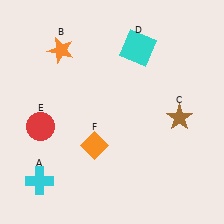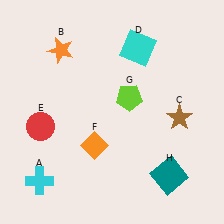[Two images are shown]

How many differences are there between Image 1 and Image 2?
There are 2 differences between the two images.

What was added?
A lime pentagon (G), a teal square (H) were added in Image 2.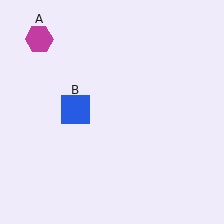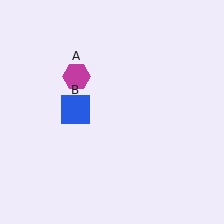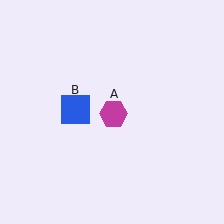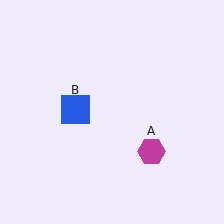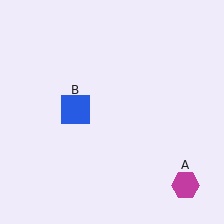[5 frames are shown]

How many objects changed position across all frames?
1 object changed position: magenta hexagon (object A).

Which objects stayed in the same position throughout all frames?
Blue square (object B) remained stationary.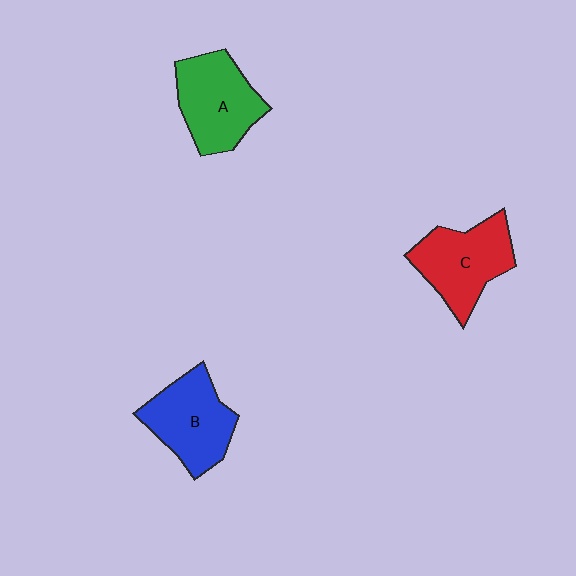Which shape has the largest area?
Shape C (red).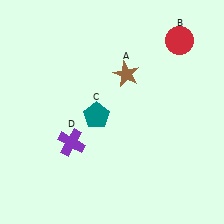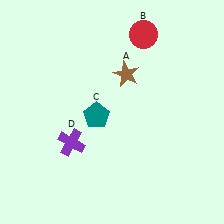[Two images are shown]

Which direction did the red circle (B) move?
The red circle (B) moved left.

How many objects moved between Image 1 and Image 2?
1 object moved between the two images.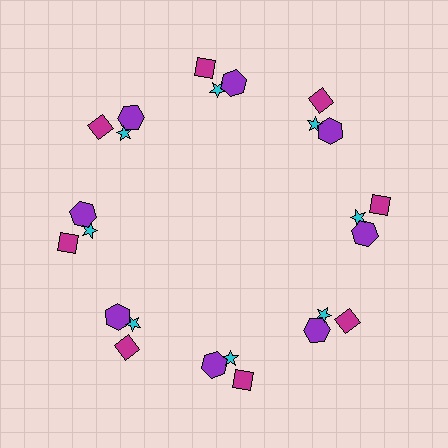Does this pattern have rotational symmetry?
Yes, this pattern has 8-fold rotational symmetry. It looks the same after rotating 45 degrees around the center.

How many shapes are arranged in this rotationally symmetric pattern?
There are 24 shapes, arranged in 8 groups of 3.